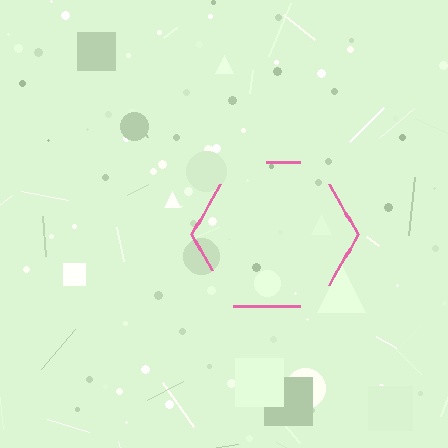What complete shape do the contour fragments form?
The contour fragments form a hexagon.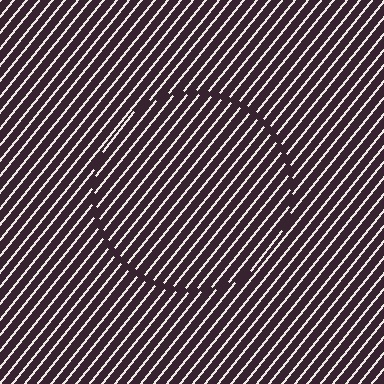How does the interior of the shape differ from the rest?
The interior of the shape contains the same grating, shifted by half a period — the contour is defined by the phase discontinuity where line-ends from the inner and outer gratings abut.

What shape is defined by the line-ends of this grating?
An illusory circle. The interior of the shape contains the same grating, shifted by half a period — the contour is defined by the phase discontinuity where line-ends from the inner and outer gratings abut.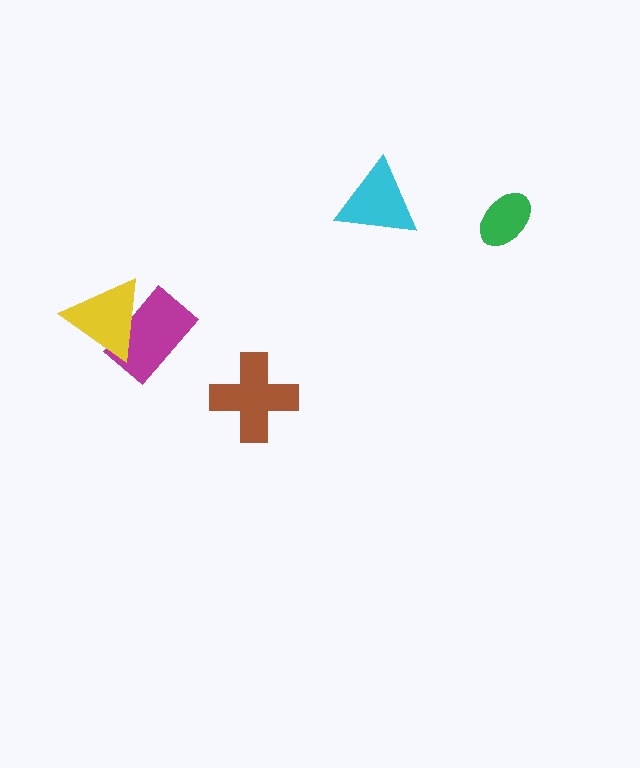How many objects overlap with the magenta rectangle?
1 object overlaps with the magenta rectangle.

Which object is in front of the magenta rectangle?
The yellow triangle is in front of the magenta rectangle.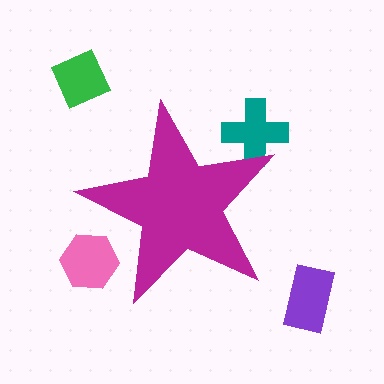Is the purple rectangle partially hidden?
No, the purple rectangle is fully visible.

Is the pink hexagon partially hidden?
Yes, the pink hexagon is partially hidden behind the magenta star.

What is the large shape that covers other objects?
A magenta star.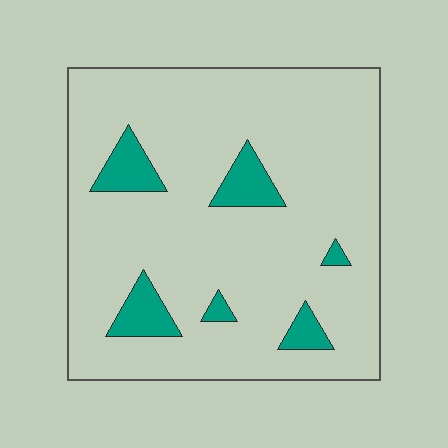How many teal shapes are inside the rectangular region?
6.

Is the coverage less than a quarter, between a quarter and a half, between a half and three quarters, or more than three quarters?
Less than a quarter.